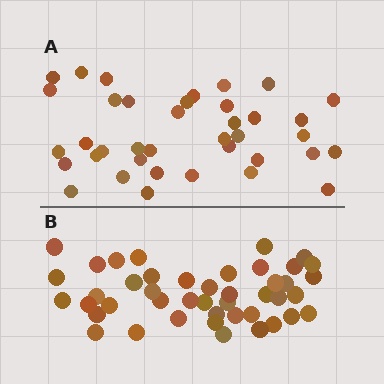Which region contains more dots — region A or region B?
Region B (the bottom region) has more dots.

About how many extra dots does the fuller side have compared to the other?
Region B has about 6 more dots than region A.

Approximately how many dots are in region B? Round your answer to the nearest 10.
About 40 dots. (The exact count is 44, which rounds to 40.)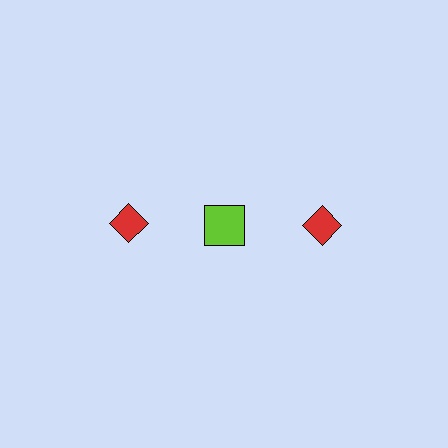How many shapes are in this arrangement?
There are 3 shapes arranged in a grid pattern.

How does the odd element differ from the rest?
It differs in both color (lime instead of red) and shape (square instead of diamond).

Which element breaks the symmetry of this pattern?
The lime square in the top row, second from left column breaks the symmetry. All other shapes are red diamonds.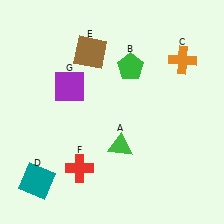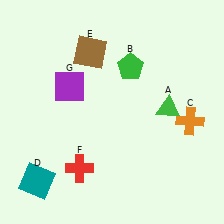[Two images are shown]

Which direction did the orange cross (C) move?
The orange cross (C) moved down.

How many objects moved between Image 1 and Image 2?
2 objects moved between the two images.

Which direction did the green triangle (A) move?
The green triangle (A) moved right.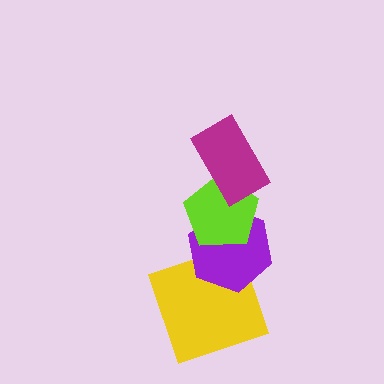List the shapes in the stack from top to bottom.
From top to bottom: the magenta rectangle, the lime pentagon, the purple hexagon, the yellow square.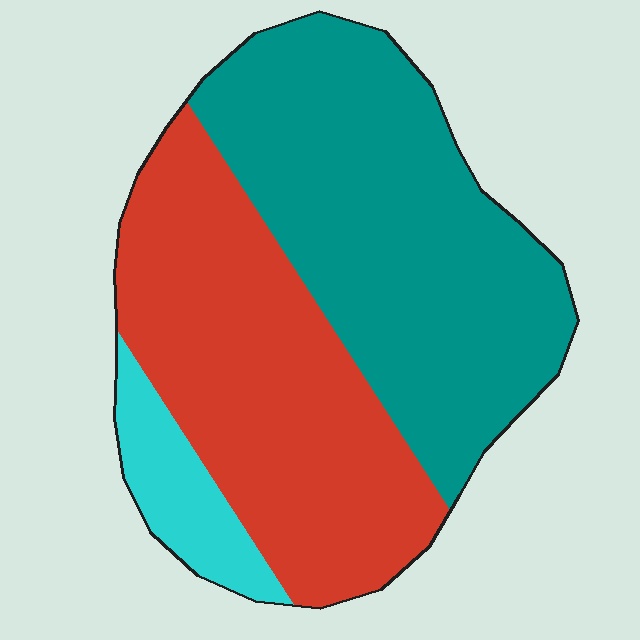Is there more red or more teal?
Teal.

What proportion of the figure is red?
Red takes up between a third and a half of the figure.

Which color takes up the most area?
Teal, at roughly 50%.